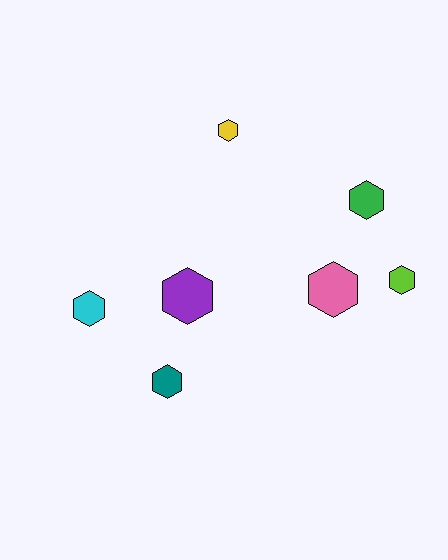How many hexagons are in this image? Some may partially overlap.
There are 7 hexagons.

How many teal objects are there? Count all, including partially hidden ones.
There is 1 teal object.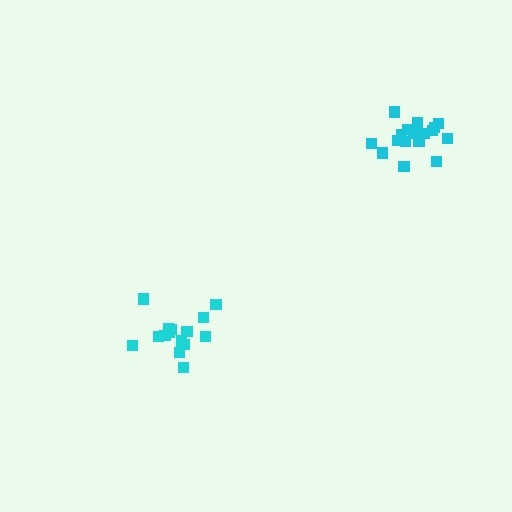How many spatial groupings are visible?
There are 2 spatial groupings.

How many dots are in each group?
Group 1: 15 dots, Group 2: 17 dots (32 total).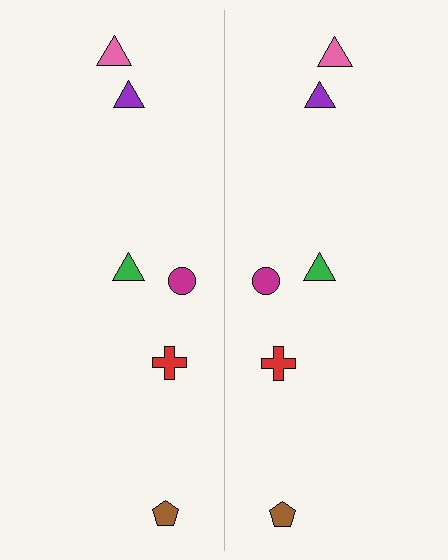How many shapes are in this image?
There are 12 shapes in this image.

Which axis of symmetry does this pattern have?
The pattern has a vertical axis of symmetry running through the center of the image.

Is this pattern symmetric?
Yes, this pattern has bilateral (reflection) symmetry.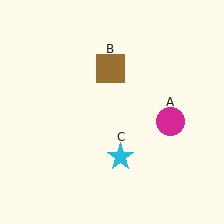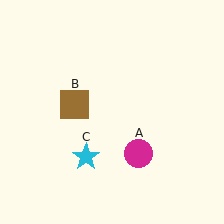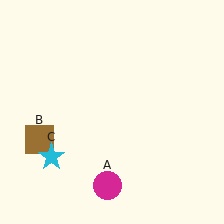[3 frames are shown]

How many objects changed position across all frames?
3 objects changed position: magenta circle (object A), brown square (object B), cyan star (object C).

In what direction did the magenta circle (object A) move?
The magenta circle (object A) moved down and to the left.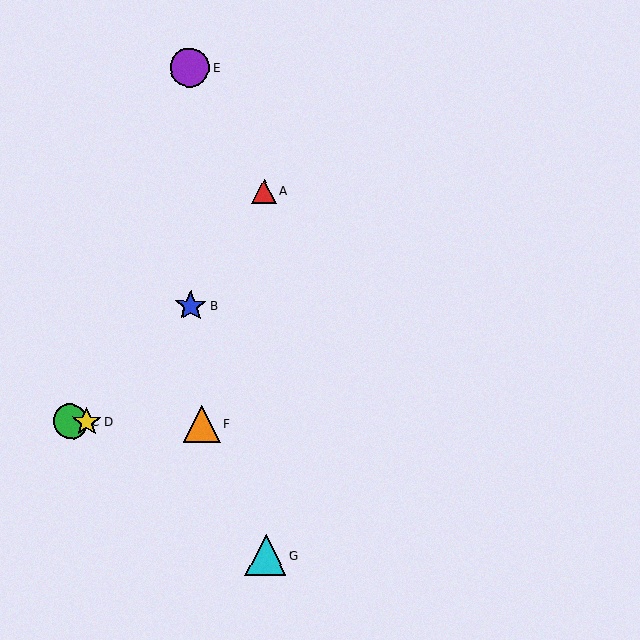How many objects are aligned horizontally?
3 objects (C, D, F) are aligned horizontally.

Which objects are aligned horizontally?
Objects C, D, F are aligned horizontally.